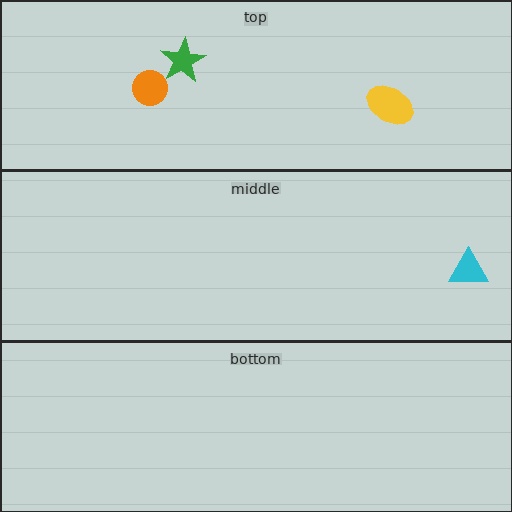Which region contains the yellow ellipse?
The top region.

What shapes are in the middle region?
The cyan triangle.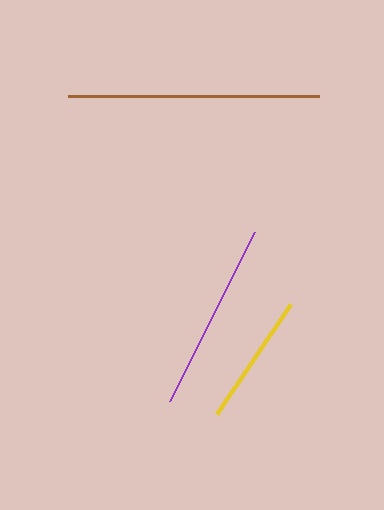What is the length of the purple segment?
The purple segment is approximately 189 pixels long.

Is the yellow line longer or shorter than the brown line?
The brown line is longer than the yellow line.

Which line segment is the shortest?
The yellow line is the shortest at approximately 132 pixels.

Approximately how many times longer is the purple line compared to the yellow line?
The purple line is approximately 1.4 times the length of the yellow line.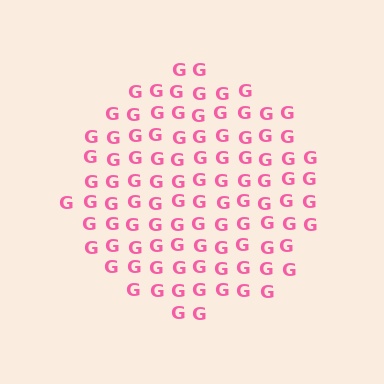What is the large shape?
The large shape is a circle.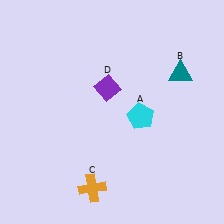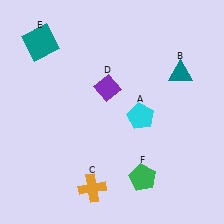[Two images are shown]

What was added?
A teal square (E), a green pentagon (F) were added in Image 2.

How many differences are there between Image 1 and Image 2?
There are 2 differences between the two images.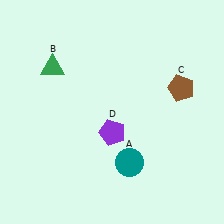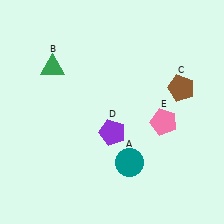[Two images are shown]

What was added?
A pink pentagon (E) was added in Image 2.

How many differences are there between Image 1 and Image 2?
There is 1 difference between the two images.